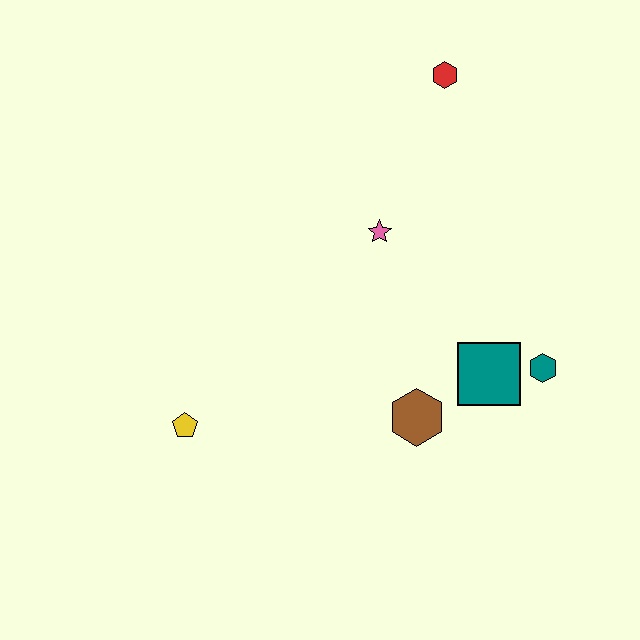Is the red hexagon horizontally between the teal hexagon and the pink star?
Yes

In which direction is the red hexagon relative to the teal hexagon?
The red hexagon is above the teal hexagon.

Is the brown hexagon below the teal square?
Yes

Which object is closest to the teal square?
The teal hexagon is closest to the teal square.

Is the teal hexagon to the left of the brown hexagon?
No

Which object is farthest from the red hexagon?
The yellow pentagon is farthest from the red hexagon.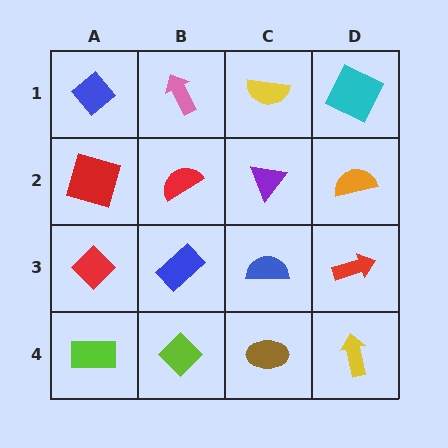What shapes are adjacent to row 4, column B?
A blue rectangle (row 3, column B), a lime rectangle (row 4, column A), a brown ellipse (row 4, column C).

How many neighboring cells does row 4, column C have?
3.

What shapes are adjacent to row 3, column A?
A red square (row 2, column A), a lime rectangle (row 4, column A), a blue rectangle (row 3, column B).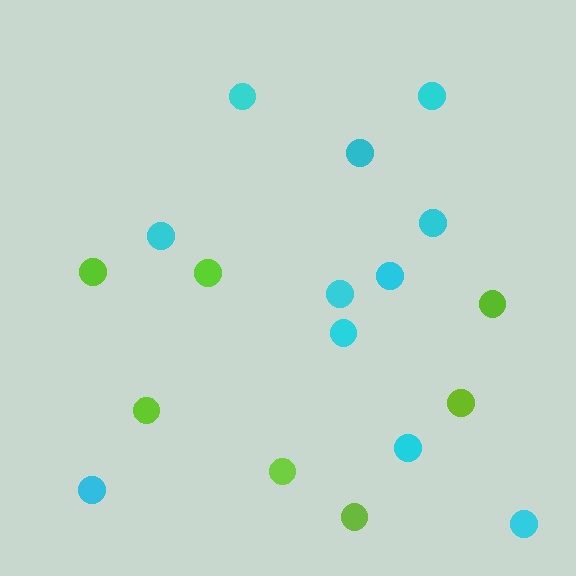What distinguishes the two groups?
There are 2 groups: one group of lime circles (7) and one group of cyan circles (11).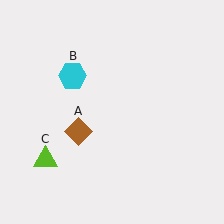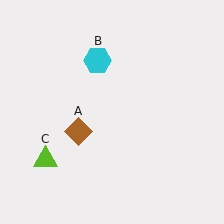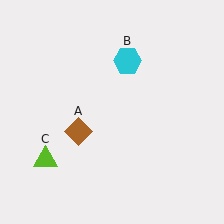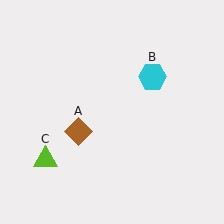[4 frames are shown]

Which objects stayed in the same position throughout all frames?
Brown diamond (object A) and lime triangle (object C) remained stationary.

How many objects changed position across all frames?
1 object changed position: cyan hexagon (object B).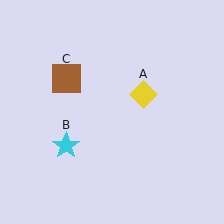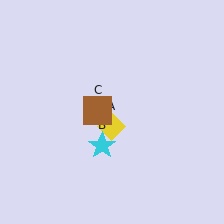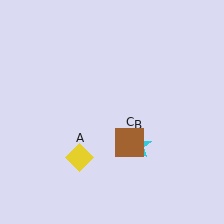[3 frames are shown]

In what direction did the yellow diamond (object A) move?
The yellow diamond (object A) moved down and to the left.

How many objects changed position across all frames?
3 objects changed position: yellow diamond (object A), cyan star (object B), brown square (object C).